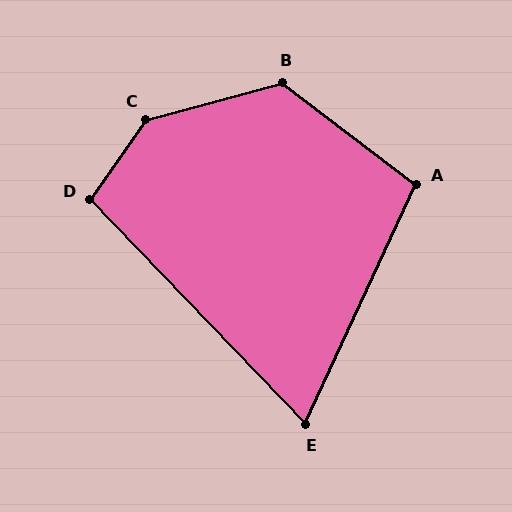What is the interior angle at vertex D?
Approximately 101 degrees (obtuse).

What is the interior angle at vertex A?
Approximately 103 degrees (obtuse).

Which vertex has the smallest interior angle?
E, at approximately 69 degrees.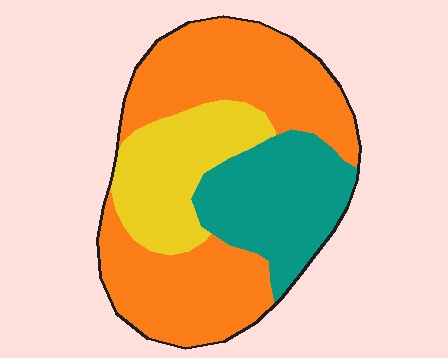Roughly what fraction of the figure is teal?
Teal covers roughly 25% of the figure.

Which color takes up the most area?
Orange, at roughly 55%.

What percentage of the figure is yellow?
Yellow covers around 20% of the figure.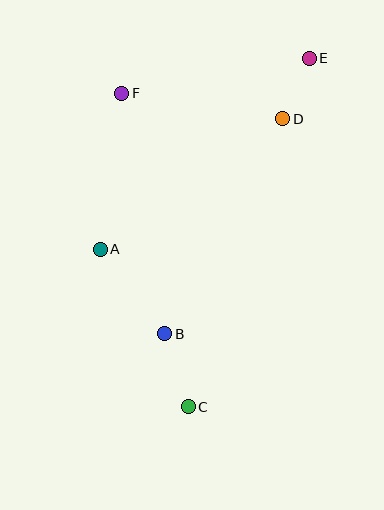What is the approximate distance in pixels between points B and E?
The distance between B and E is approximately 311 pixels.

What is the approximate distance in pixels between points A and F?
The distance between A and F is approximately 158 pixels.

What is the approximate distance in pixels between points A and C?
The distance between A and C is approximately 180 pixels.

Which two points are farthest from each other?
Points C and E are farthest from each other.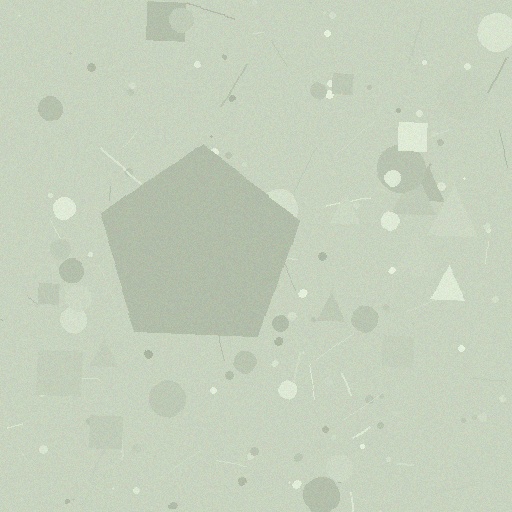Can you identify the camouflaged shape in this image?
The camouflaged shape is a pentagon.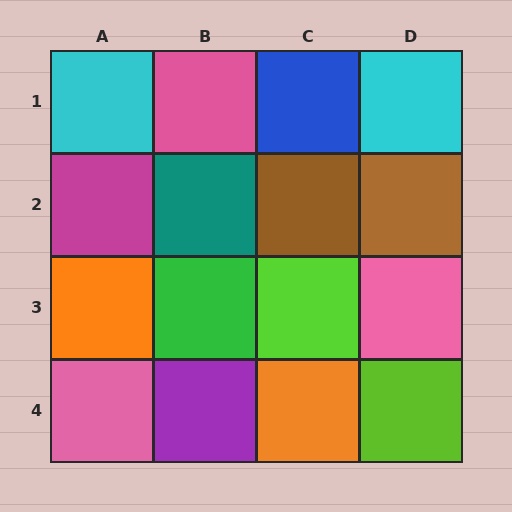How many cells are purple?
1 cell is purple.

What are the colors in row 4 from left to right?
Pink, purple, orange, lime.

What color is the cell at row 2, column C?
Brown.